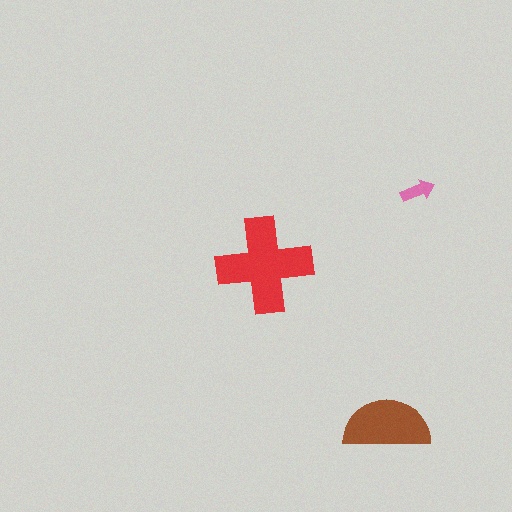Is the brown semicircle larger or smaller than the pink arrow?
Larger.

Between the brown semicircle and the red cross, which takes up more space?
The red cross.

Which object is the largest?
The red cross.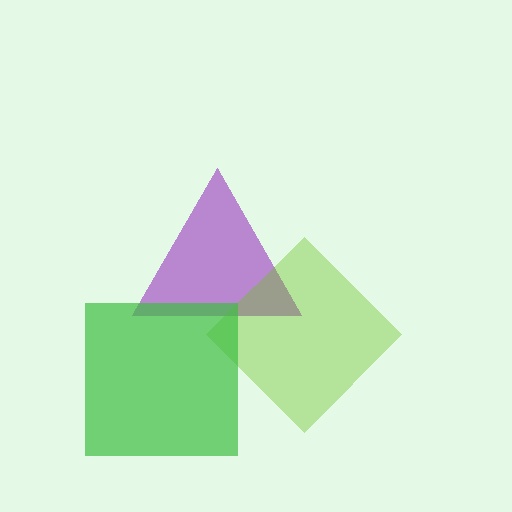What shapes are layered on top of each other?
The layered shapes are: a purple triangle, a lime diamond, a green square.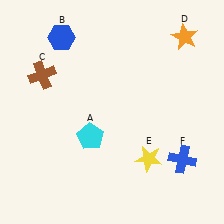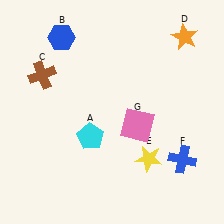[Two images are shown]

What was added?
A pink square (G) was added in Image 2.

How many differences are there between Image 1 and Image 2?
There is 1 difference between the two images.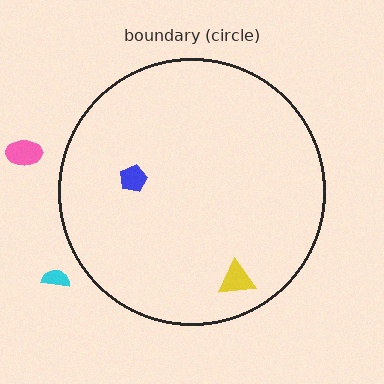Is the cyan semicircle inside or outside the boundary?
Outside.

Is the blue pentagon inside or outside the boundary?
Inside.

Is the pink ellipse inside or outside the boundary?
Outside.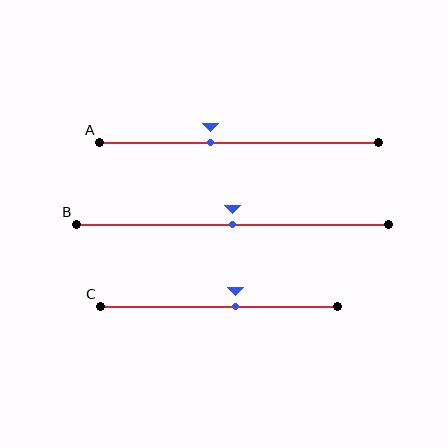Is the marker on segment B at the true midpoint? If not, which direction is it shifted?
Yes, the marker on segment B is at the true midpoint.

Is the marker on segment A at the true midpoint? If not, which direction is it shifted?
No, the marker on segment A is shifted to the left by about 10% of the segment length.